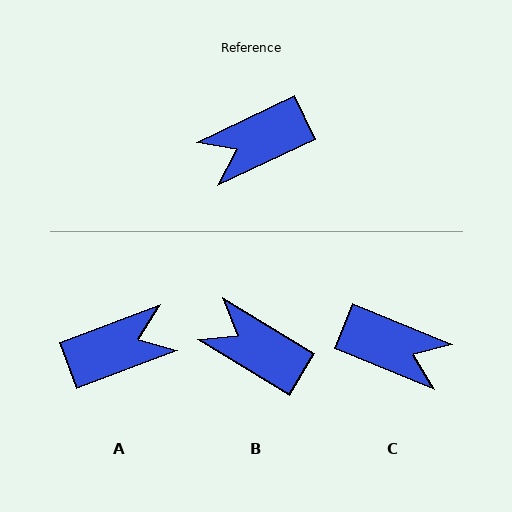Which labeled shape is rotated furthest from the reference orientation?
A, about 175 degrees away.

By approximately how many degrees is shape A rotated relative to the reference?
Approximately 175 degrees counter-clockwise.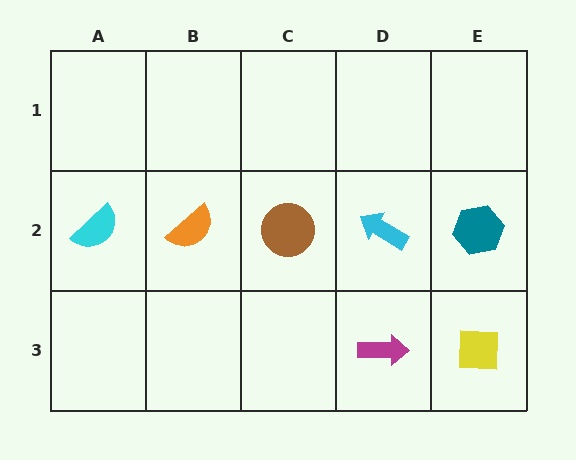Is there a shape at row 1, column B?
No, that cell is empty.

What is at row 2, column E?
A teal hexagon.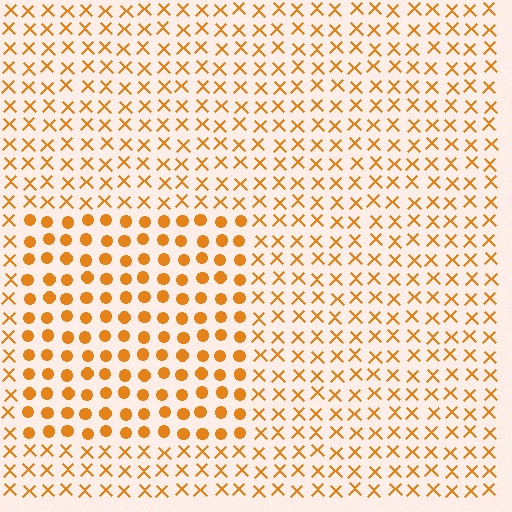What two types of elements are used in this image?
The image uses circles inside the rectangle region and X marks outside it.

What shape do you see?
I see a rectangle.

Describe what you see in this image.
The image is filled with small orange elements arranged in a uniform grid. A rectangle-shaped region contains circles, while the surrounding area contains X marks. The boundary is defined purely by the change in element shape.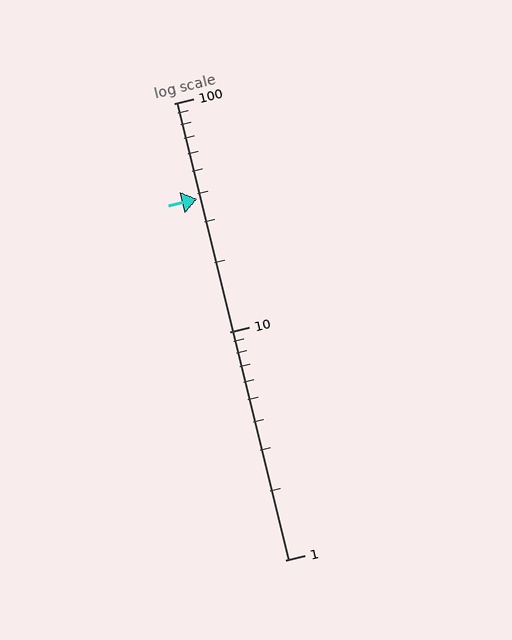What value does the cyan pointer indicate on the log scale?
The pointer indicates approximately 38.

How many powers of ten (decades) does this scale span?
The scale spans 2 decades, from 1 to 100.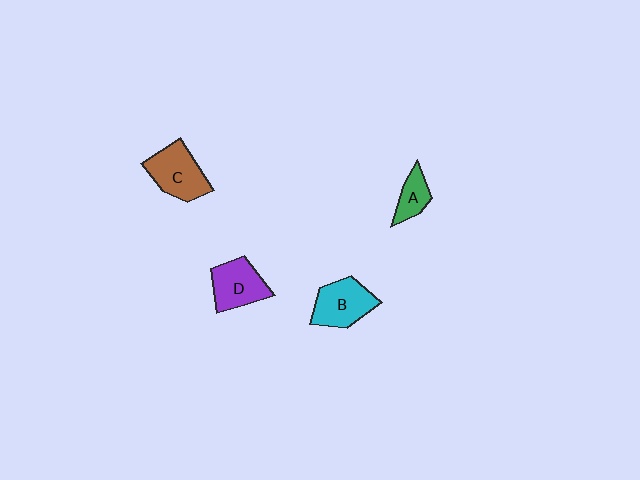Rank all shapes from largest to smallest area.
From largest to smallest: C (brown), B (cyan), D (purple), A (green).